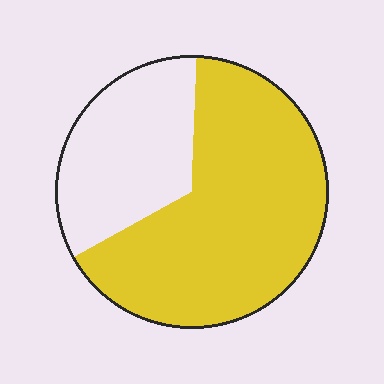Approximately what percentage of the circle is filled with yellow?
Approximately 65%.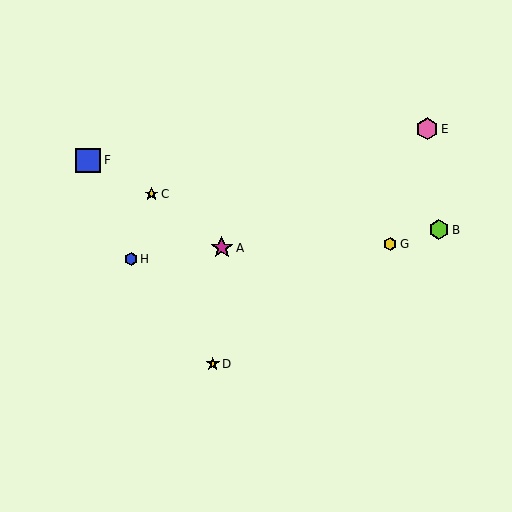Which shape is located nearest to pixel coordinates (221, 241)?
The magenta star (labeled A) at (222, 248) is nearest to that location.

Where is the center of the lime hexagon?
The center of the lime hexagon is at (439, 230).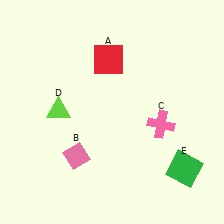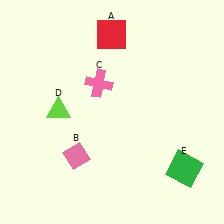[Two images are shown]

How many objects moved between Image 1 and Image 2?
2 objects moved between the two images.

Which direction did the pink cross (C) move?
The pink cross (C) moved left.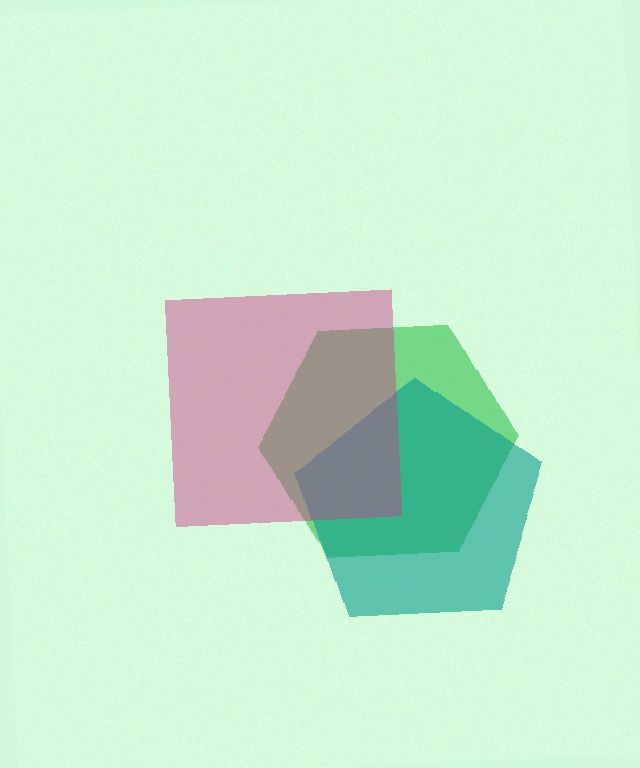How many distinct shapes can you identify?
There are 3 distinct shapes: a green hexagon, a teal pentagon, a magenta square.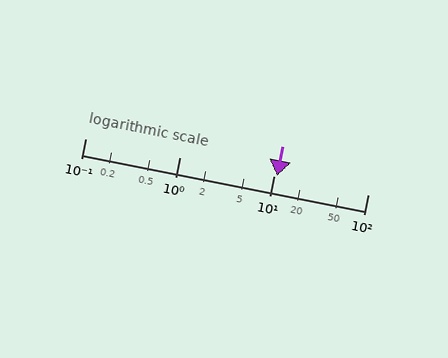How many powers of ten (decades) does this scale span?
The scale spans 3 decades, from 0.1 to 100.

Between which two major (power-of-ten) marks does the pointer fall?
The pointer is between 10 and 100.